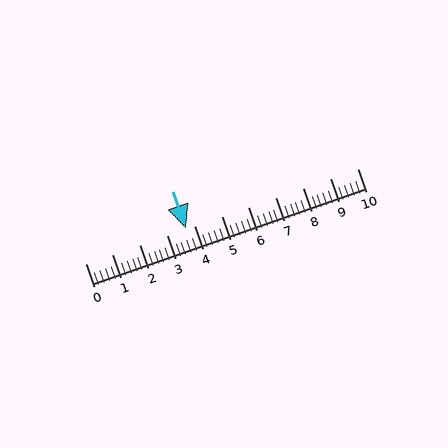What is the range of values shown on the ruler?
The ruler shows values from 0 to 10.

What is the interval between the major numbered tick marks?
The major tick marks are spaced 1 units apart.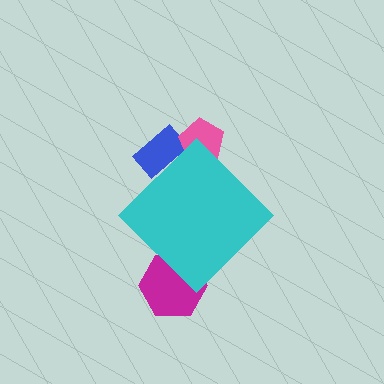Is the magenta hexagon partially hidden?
Yes, the magenta hexagon is partially hidden behind the cyan diamond.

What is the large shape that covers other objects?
A cyan diamond.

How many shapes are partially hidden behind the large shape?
3 shapes are partially hidden.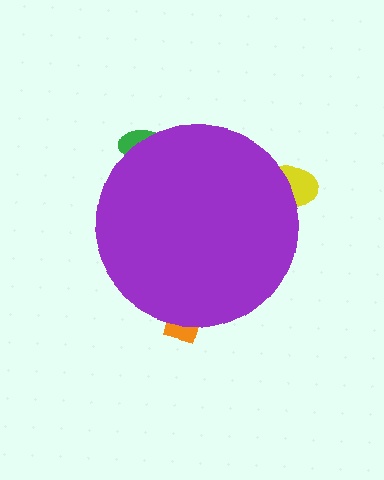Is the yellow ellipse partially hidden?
Yes, the yellow ellipse is partially hidden behind the purple circle.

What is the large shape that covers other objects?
A purple circle.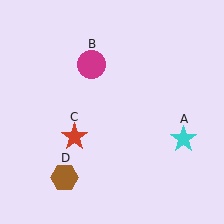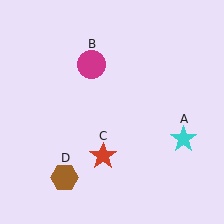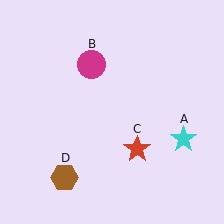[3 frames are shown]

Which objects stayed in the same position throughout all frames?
Cyan star (object A) and magenta circle (object B) and brown hexagon (object D) remained stationary.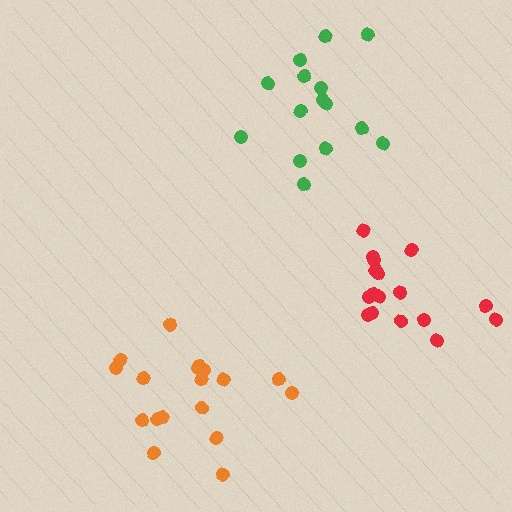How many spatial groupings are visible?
There are 3 spatial groupings.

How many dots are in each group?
Group 1: 17 dots, Group 2: 15 dots, Group 3: 18 dots (50 total).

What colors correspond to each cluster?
The clusters are colored: red, green, orange.